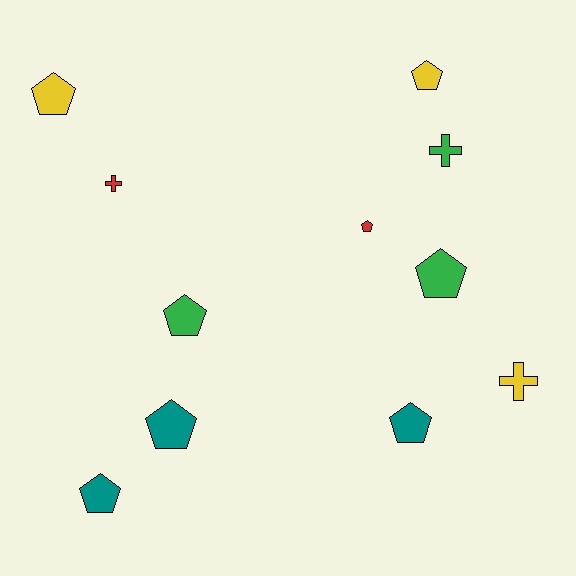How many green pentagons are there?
There are 2 green pentagons.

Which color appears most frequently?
Yellow, with 3 objects.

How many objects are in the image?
There are 11 objects.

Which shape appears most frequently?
Pentagon, with 8 objects.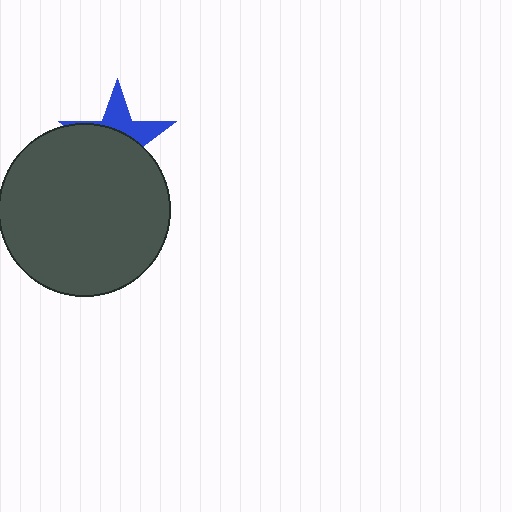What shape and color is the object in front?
The object in front is a dark gray circle.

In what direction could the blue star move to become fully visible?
The blue star could move up. That would shift it out from behind the dark gray circle entirely.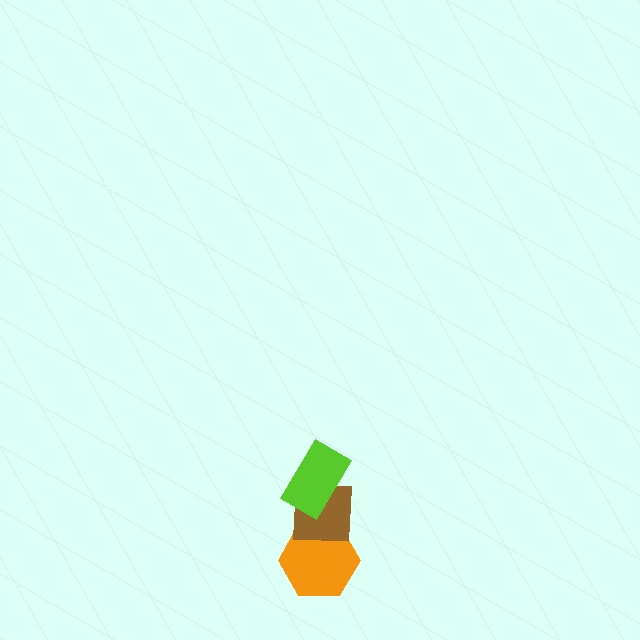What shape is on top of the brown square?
The lime rectangle is on top of the brown square.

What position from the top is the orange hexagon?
The orange hexagon is 3rd from the top.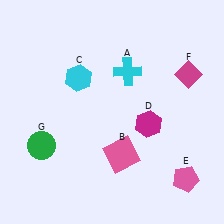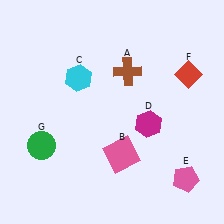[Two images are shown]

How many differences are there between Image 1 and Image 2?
There are 2 differences between the two images.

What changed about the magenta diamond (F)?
In Image 1, F is magenta. In Image 2, it changed to red.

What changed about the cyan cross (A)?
In Image 1, A is cyan. In Image 2, it changed to brown.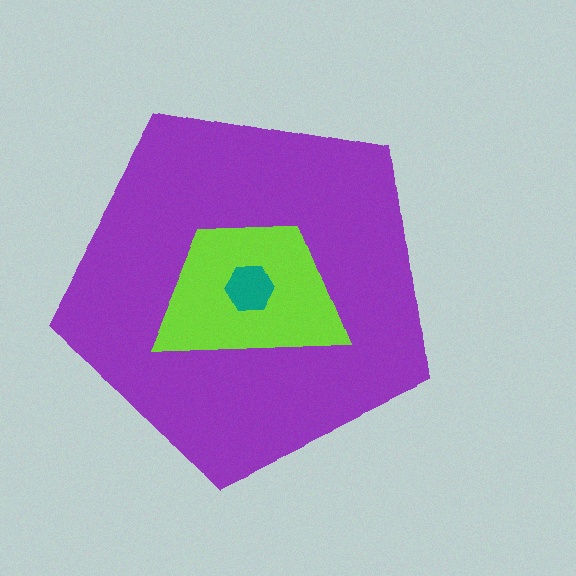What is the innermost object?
The teal hexagon.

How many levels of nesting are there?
3.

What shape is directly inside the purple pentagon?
The lime trapezoid.